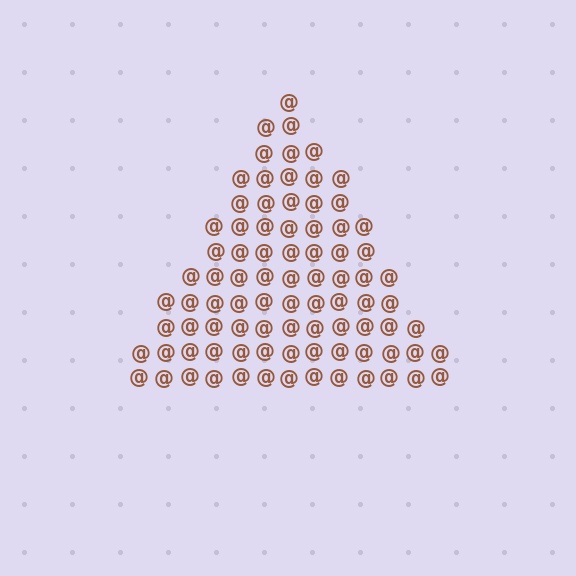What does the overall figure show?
The overall figure shows a triangle.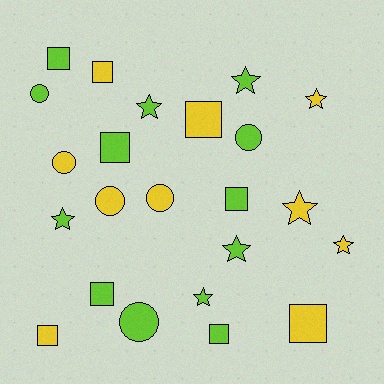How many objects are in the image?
There are 23 objects.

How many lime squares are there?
There are 5 lime squares.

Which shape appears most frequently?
Square, with 9 objects.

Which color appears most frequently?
Lime, with 13 objects.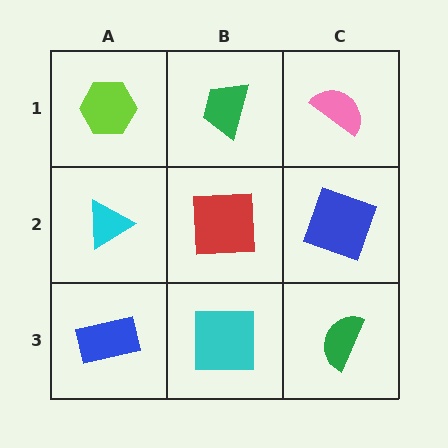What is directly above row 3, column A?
A cyan triangle.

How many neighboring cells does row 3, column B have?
3.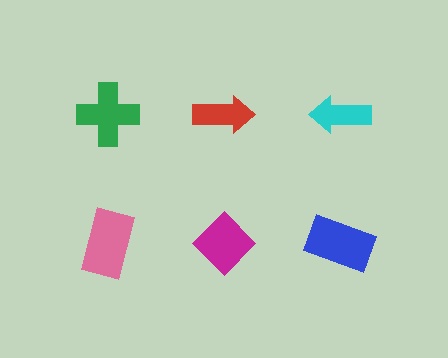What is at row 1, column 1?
A green cross.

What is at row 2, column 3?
A blue rectangle.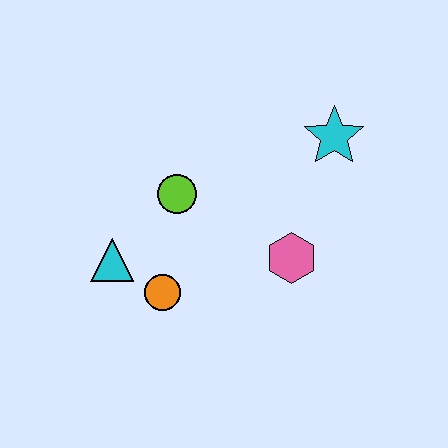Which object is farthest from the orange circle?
The cyan star is farthest from the orange circle.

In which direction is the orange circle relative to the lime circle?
The orange circle is below the lime circle.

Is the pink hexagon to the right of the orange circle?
Yes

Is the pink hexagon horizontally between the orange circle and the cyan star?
Yes